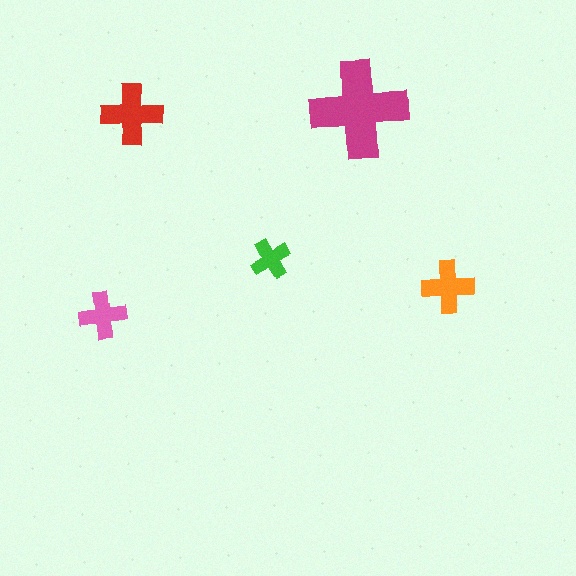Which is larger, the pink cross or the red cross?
The red one.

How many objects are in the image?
There are 5 objects in the image.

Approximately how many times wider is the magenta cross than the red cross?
About 1.5 times wider.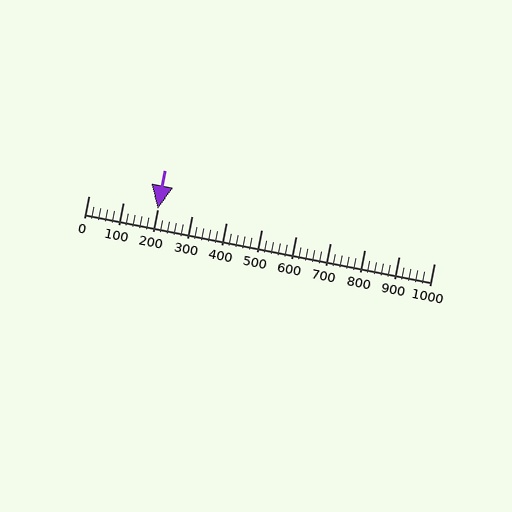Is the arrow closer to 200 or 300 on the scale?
The arrow is closer to 200.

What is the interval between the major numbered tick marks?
The major tick marks are spaced 100 units apart.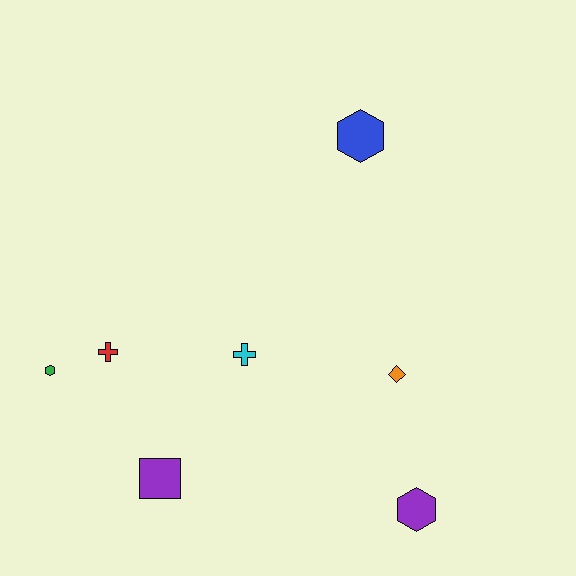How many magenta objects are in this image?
There are no magenta objects.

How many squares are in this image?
There is 1 square.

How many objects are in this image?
There are 7 objects.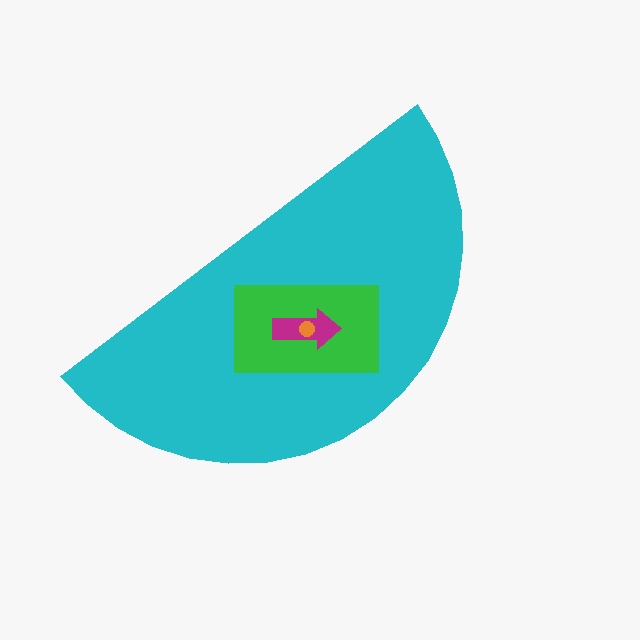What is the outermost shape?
The cyan semicircle.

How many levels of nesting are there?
4.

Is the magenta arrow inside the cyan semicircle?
Yes.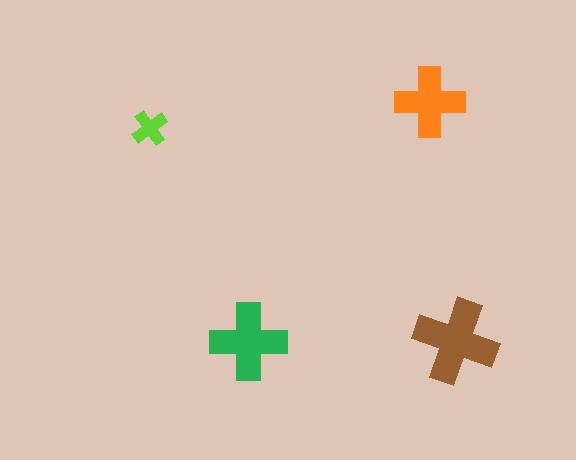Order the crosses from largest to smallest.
the brown one, the green one, the orange one, the lime one.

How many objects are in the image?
There are 4 objects in the image.